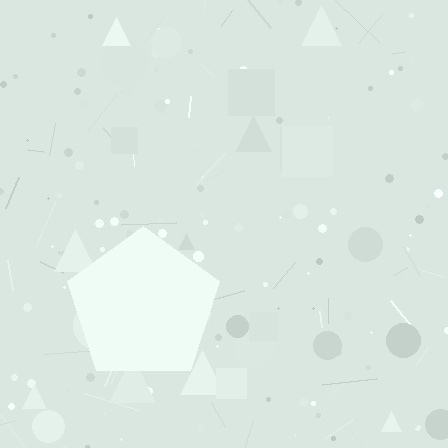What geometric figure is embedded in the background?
A pentagon is embedded in the background.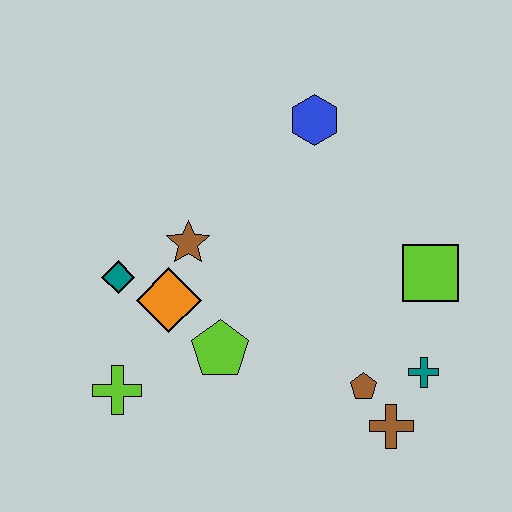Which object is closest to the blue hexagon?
The brown star is closest to the blue hexagon.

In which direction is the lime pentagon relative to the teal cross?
The lime pentagon is to the left of the teal cross.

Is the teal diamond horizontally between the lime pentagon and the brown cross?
No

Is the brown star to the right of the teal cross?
No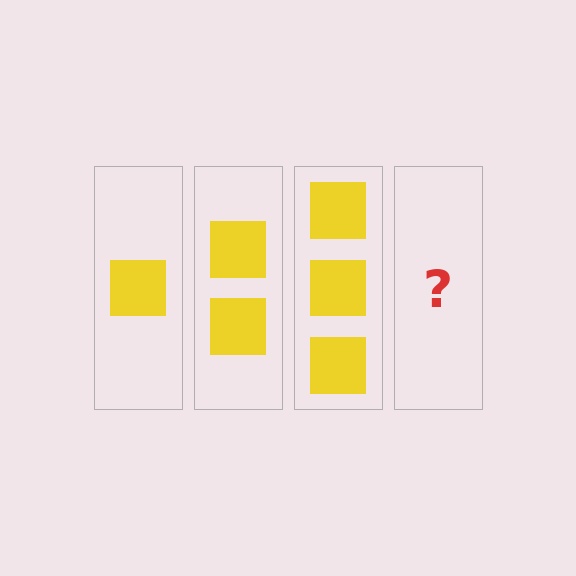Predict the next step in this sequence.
The next step is 4 squares.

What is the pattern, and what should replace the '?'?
The pattern is that each step adds one more square. The '?' should be 4 squares.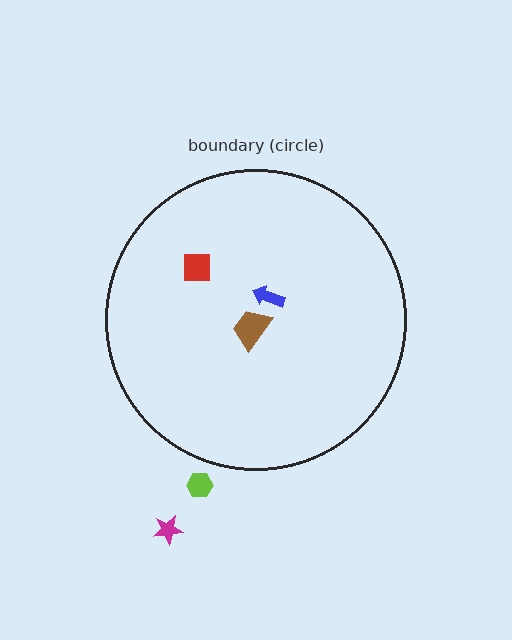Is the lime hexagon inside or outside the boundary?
Outside.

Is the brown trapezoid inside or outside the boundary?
Inside.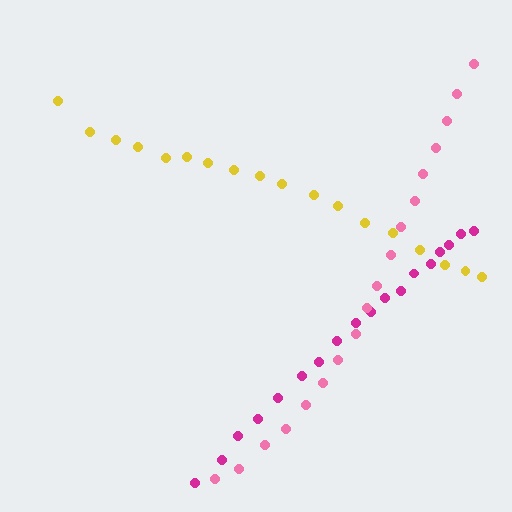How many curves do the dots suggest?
There are 3 distinct paths.